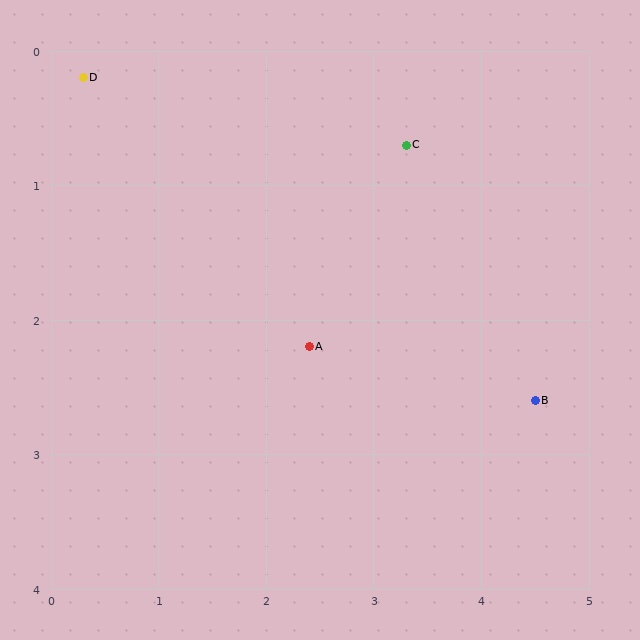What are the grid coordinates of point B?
Point B is at approximately (4.5, 2.6).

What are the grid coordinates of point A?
Point A is at approximately (2.4, 2.2).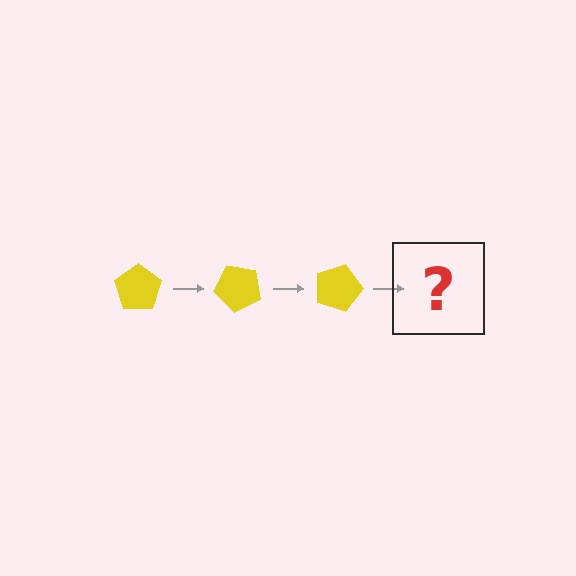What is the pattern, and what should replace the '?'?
The pattern is that the pentagon rotates 45 degrees each step. The '?' should be a yellow pentagon rotated 135 degrees.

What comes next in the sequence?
The next element should be a yellow pentagon rotated 135 degrees.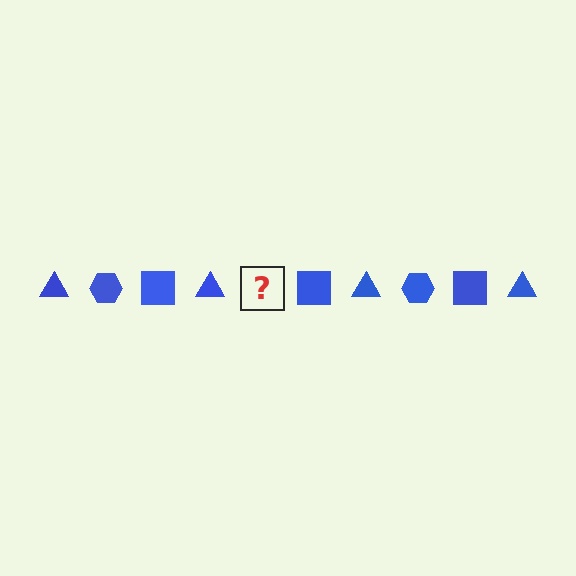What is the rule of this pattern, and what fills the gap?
The rule is that the pattern cycles through triangle, hexagon, square shapes in blue. The gap should be filled with a blue hexagon.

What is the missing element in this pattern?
The missing element is a blue hexagon.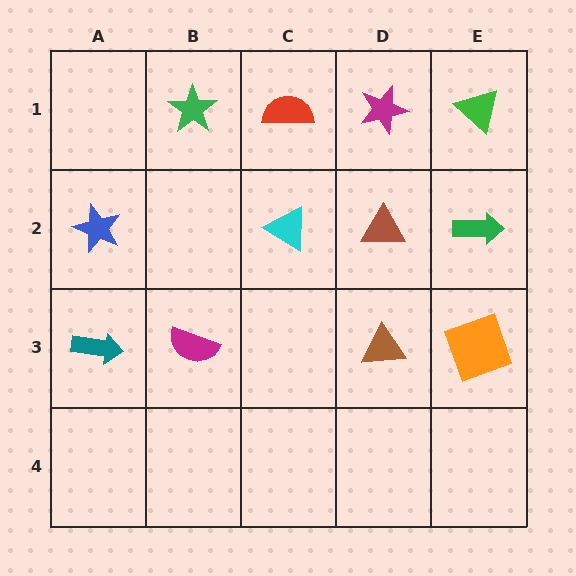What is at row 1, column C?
A red semicircle.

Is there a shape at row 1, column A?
No, that cell is empty.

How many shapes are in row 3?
4 shapes.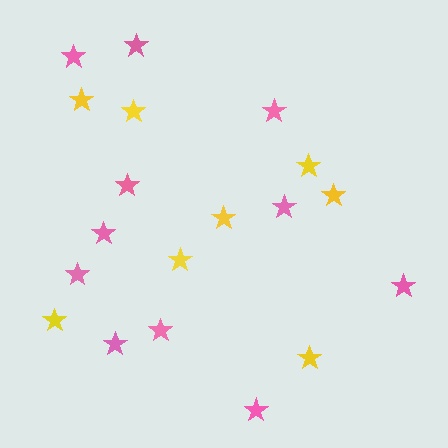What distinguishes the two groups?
There are 2 groups: one group of yellow stars (8) and one group of pink stars (11).